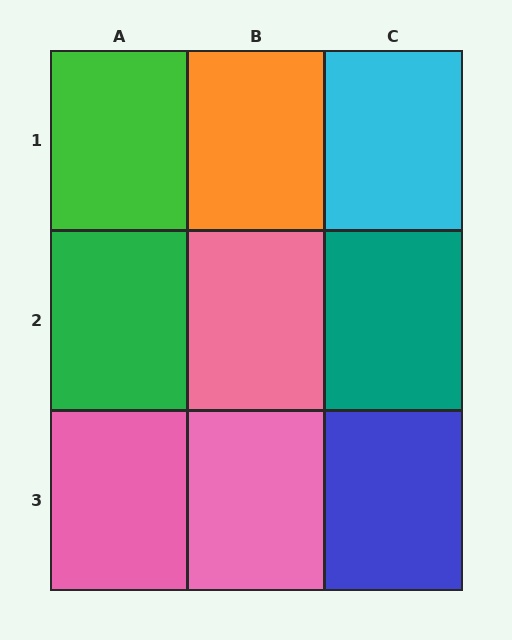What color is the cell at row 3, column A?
Pink.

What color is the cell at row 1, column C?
Cyan.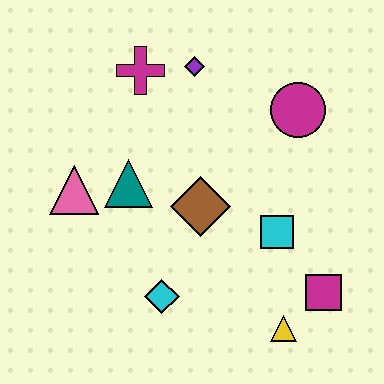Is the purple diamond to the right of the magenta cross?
Yes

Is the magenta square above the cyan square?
No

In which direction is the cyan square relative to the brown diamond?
The cyan square is to the right of the brown diamond.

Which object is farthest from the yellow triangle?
The magenta cross is farthest from the yellow triangle.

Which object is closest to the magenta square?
The yellow triangle is closest to the magenta square.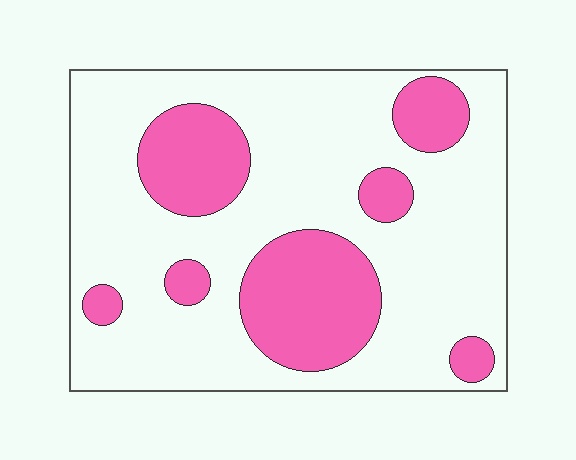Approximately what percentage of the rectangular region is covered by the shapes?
Approximately 25%.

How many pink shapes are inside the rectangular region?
7.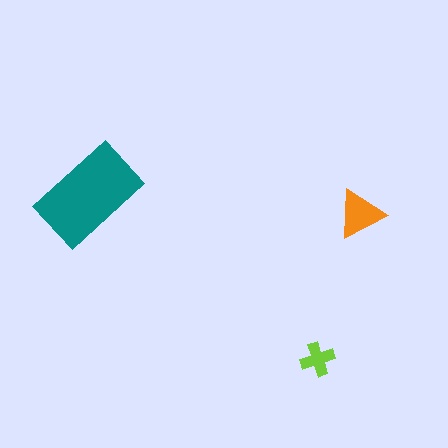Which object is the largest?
The teal rectangle.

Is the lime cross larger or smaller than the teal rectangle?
Smaller.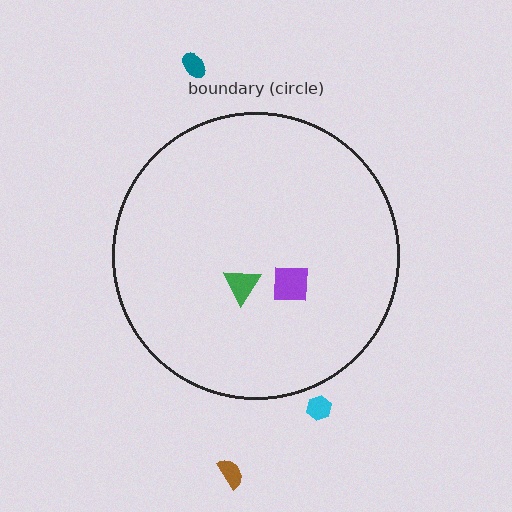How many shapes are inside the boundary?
2 inside, 3 outside.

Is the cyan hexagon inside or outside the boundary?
Outside.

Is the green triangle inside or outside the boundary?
Inside.